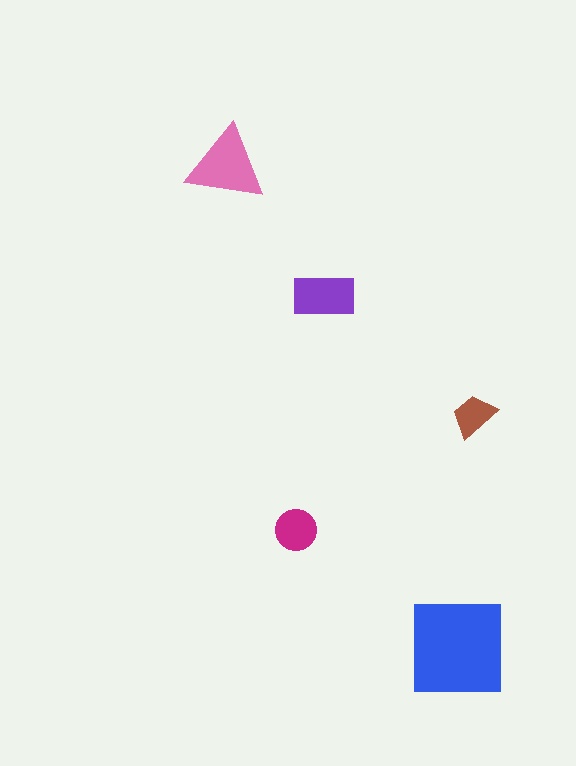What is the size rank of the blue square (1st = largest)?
1st.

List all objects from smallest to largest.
The brown trapezoid, the magenta circle, the purple rectangle, the pink triangle, the blue square.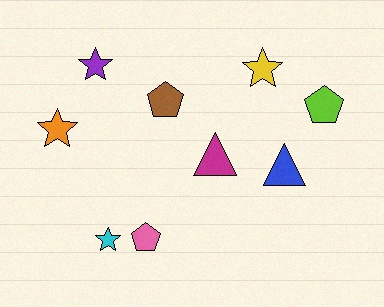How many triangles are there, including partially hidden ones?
There are 2 triangles.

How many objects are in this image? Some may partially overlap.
There are 9 objects.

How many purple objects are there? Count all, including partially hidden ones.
There is 1 purple object.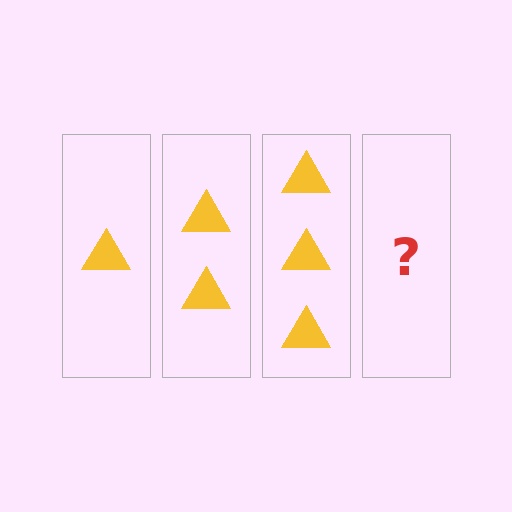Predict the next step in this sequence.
The next step is 4 triangles.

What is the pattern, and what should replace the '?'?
The pattern is that each step adds one more triangle. The '?' should be 4 triangles.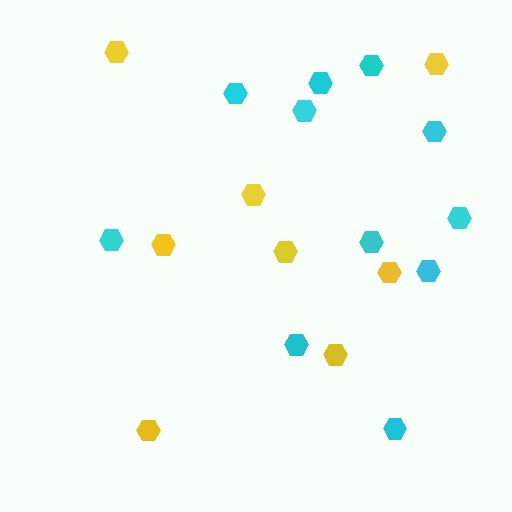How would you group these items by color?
There are 2 groups: one group of yellow hexagons (8) and one group of cyan hexagons (11).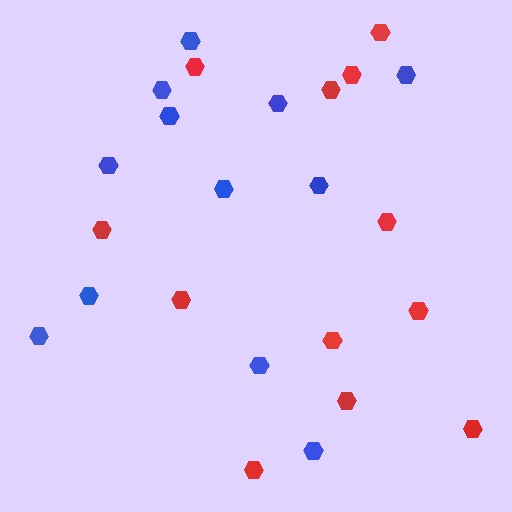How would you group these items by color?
There are 2 groups: one group of blue hexagons (12) and one group of red hexagons (12).